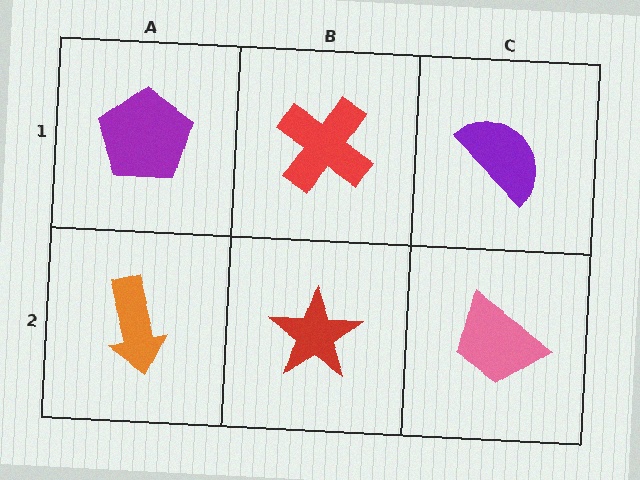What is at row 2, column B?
A red star.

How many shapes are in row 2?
3 shapes.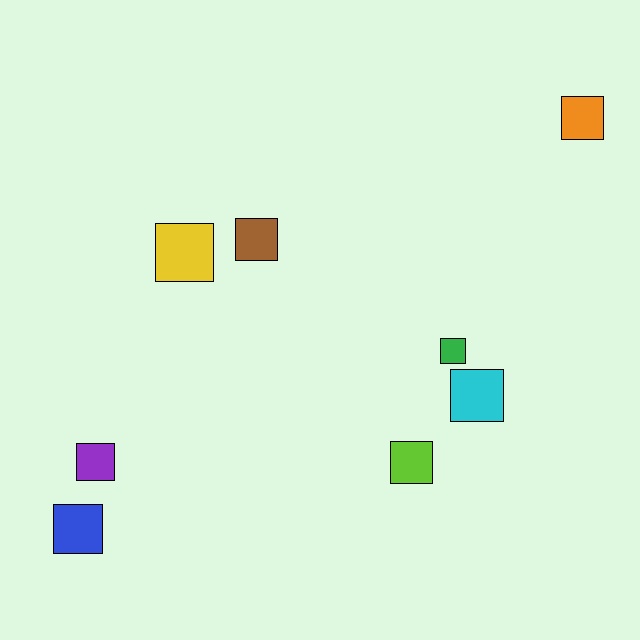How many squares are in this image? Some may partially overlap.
There are 8 squares.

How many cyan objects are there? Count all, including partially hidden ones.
There is 1 cyan object.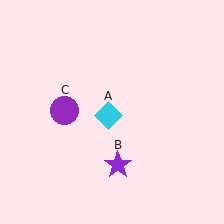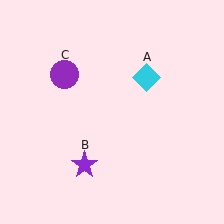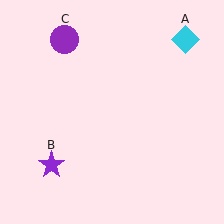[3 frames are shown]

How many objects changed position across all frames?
3 objects changed position: cyan diamond (object A), purple star (object B), purple circle (object C).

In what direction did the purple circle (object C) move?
The purple circle (object C) moved up.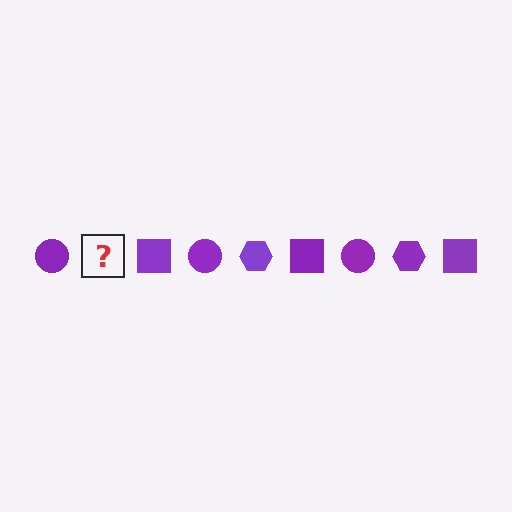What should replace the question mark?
The question mark should be replaced with a purple hexagon.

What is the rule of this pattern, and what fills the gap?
The rule is that the pattern cycles through circle, hexagon, square shapes in purple. The gap should be filled with a purple hexagon.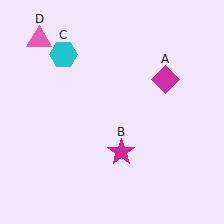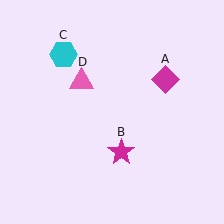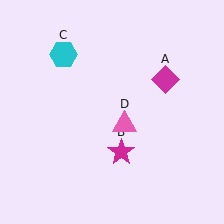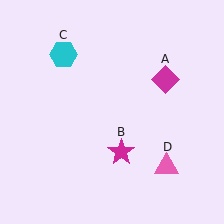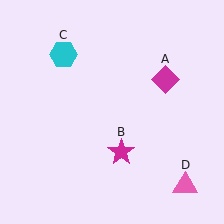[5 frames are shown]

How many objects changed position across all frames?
1 object changed position: pink triangle (object D).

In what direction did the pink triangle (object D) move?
The pink triangle (object D) moved down and to the right.